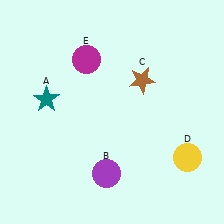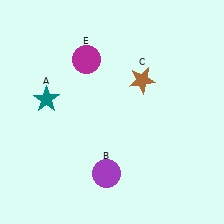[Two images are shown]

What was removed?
The yellow circle (D) was removed in Image 2.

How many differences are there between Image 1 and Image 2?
There is 1 difference between the two images.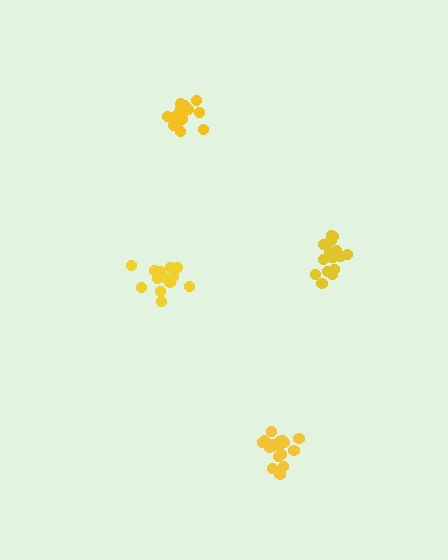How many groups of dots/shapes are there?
There are 4 groups.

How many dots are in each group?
Group 1: 17 dots, Group 2: 18 dots, Group 3: 16 dots, Group 4: 14 dots (65 total).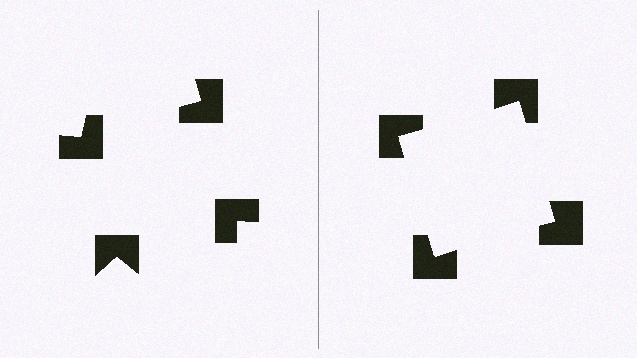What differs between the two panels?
The notched squares are positioned identically on both sides; only the wedge orientations differ. On the right they align to a square; on the left they are misaligned.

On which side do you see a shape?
An illusory square appears on the right side. On the left side the wedge cuts are rotated, so no coherent shape forms.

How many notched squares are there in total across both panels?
8 — 4 on each side.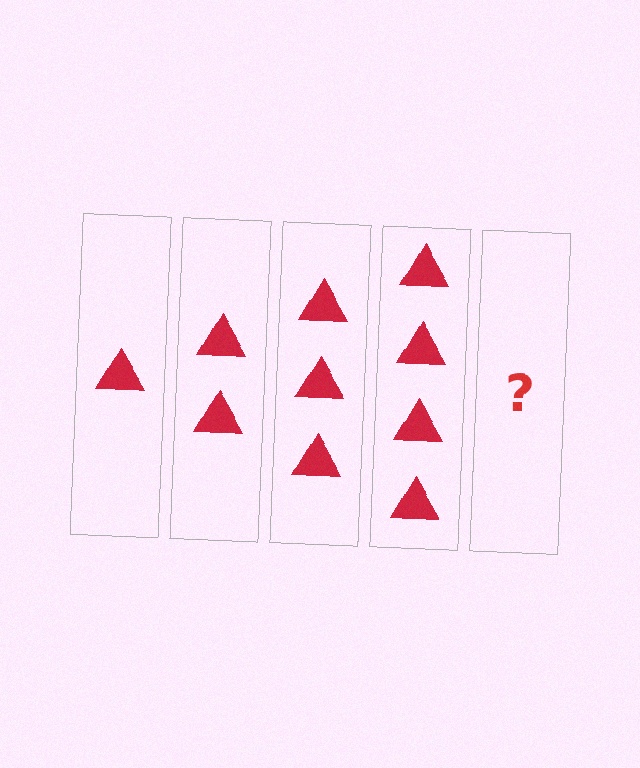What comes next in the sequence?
The next element should be 5 triangles.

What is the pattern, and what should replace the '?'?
The pattern is that each step adds one more triangle. The '?' should be 5 triangles.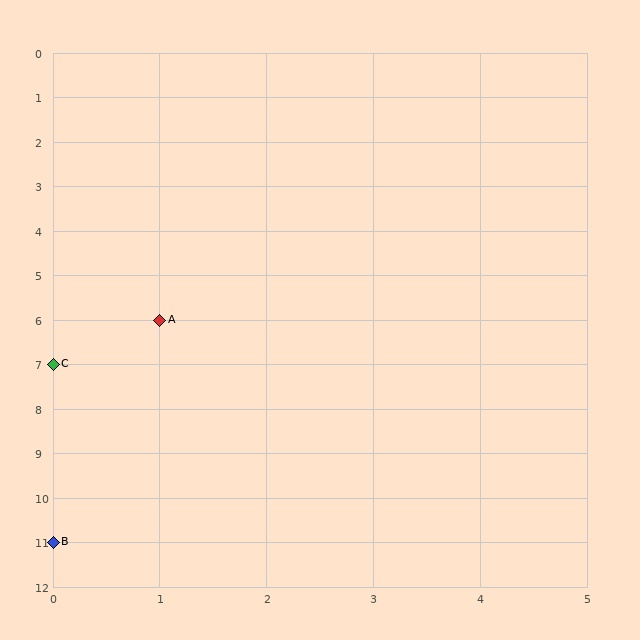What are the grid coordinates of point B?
Point B is at grid coordinates (0, 11).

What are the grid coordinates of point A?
Point A is at grid coordinates (1, 6).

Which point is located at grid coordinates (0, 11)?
Point B is at (0, 11).